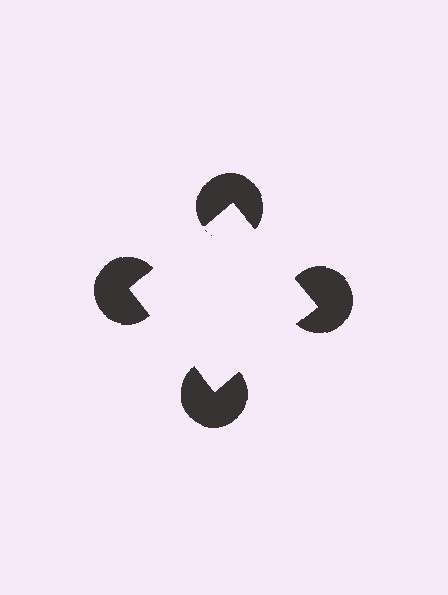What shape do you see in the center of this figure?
An illusory square — its edges are inferred from the aligned wedge cuts in the pac-man discs, not physically drawn.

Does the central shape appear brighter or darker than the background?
It typically appears slightly brighter than the background, even though no actual brightness change is drawn.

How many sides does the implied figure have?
4 sides.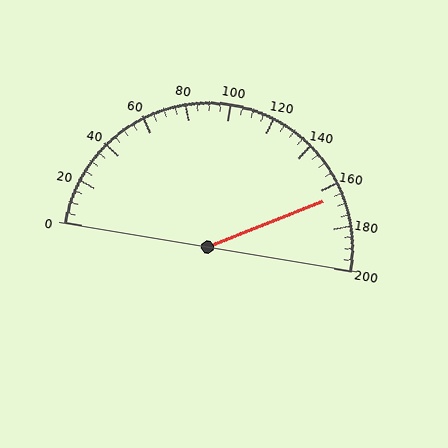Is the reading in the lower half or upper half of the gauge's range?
The reading is in the upper half of the range (0 to 200).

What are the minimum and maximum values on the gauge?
The gauge ranges from 0 to 200.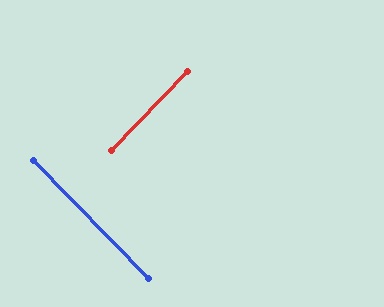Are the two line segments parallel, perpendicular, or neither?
Perpendicular — they meet at approximately 88°.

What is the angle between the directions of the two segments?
Approximately 88 degrees.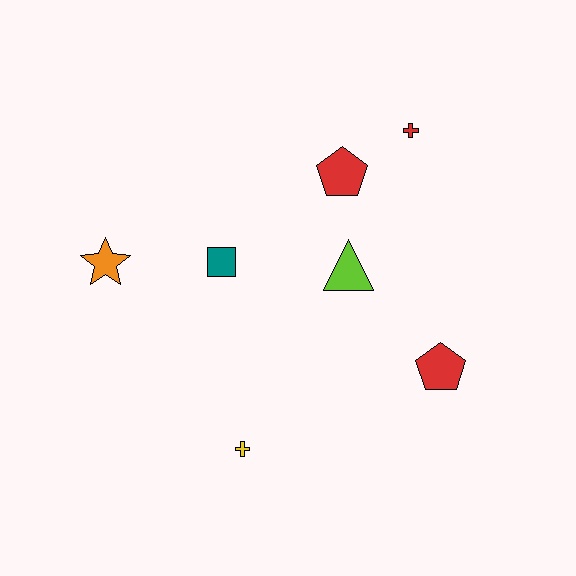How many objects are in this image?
There are 7 objects.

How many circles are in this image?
There are no circles.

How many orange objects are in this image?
There is 1 orange object.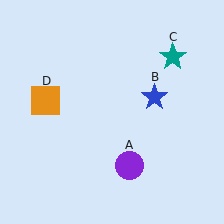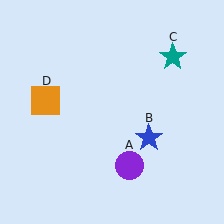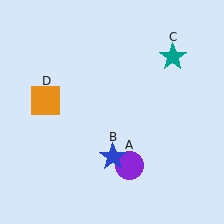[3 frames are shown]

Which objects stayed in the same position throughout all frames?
Purple circle (object A) and teal star (object C) and orange square (object D) remained stationary.